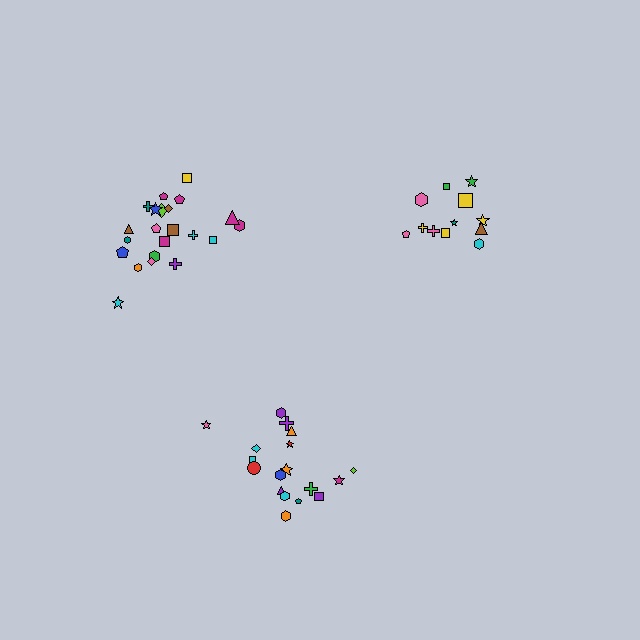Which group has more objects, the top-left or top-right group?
The top-left group.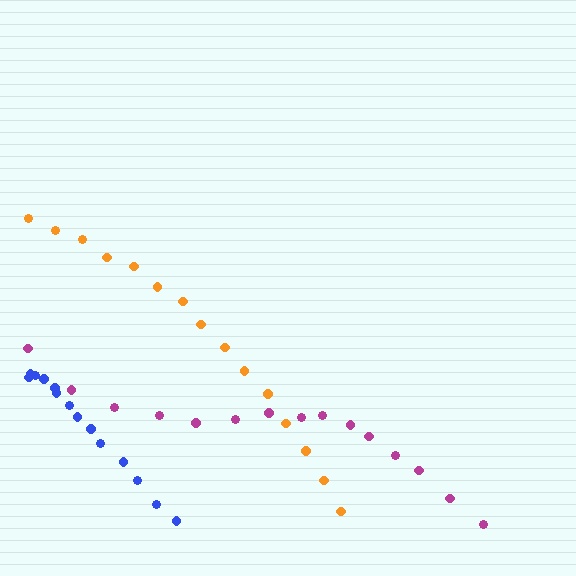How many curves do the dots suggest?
There are 3 distinct paths.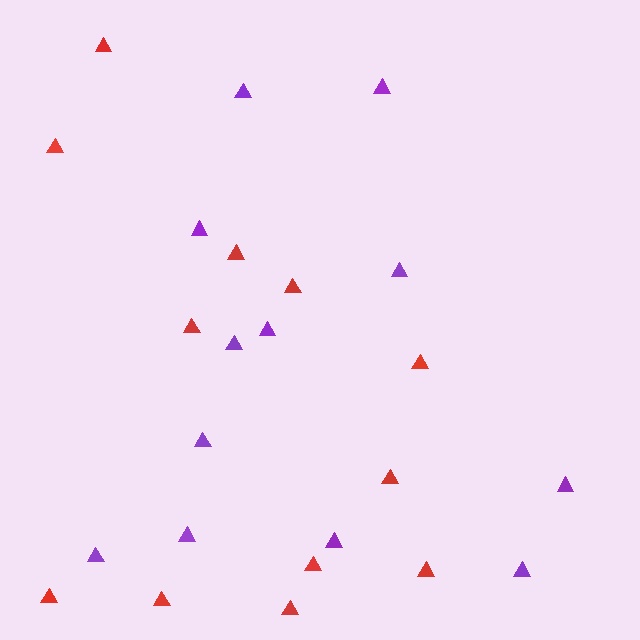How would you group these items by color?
There are 2 groups: one group of purple triangles (12) and one group of red triangles (12).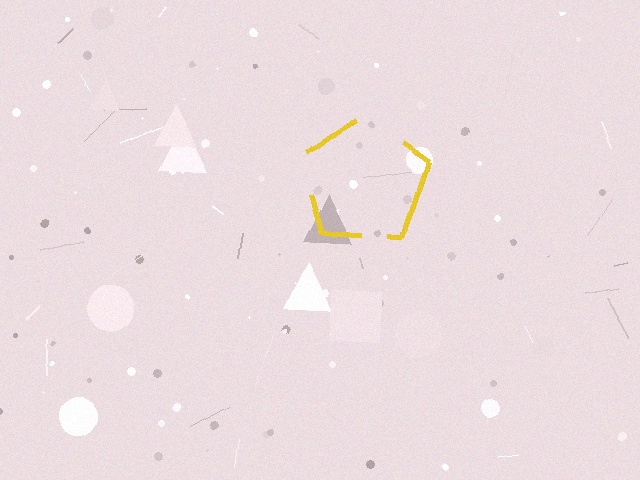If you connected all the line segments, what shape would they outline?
They would outline a pentagon.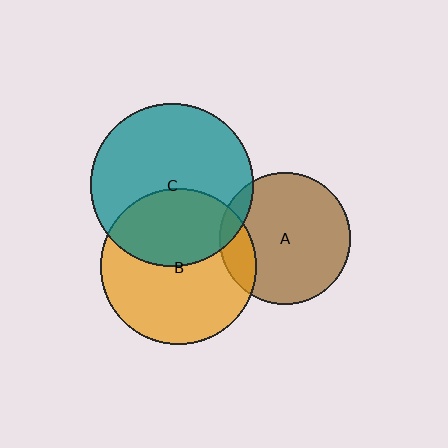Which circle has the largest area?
Circle C (teal).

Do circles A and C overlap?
Yes.